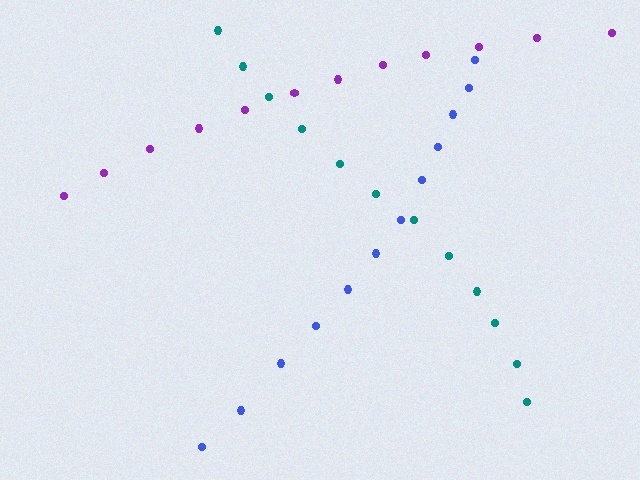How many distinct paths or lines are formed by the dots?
There are 3 distinct paths.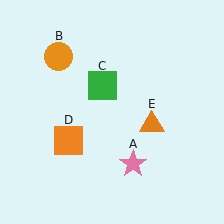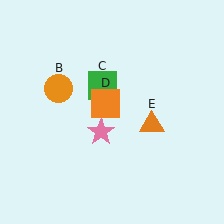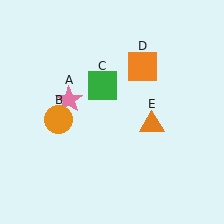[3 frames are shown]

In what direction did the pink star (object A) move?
The pink star (object A) moved up and to the left.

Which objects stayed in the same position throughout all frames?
Green square (object C) and orange triangle (object E) remained stationary.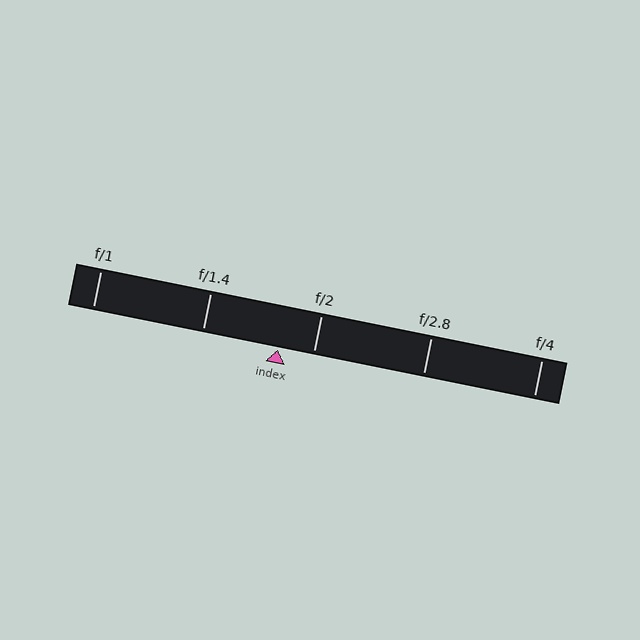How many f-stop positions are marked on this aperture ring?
There are 5 f-stop positions marked.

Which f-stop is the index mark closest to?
The index mark is closest to f/2.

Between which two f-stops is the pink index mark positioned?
The index mark is between f/1.4 and f/2.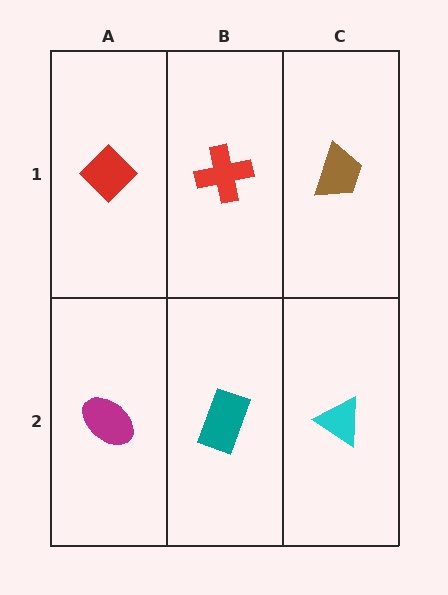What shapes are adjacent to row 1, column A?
A magenta ellipse (row 2, column A), a red cross (row 1, column B).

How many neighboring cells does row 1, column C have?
2.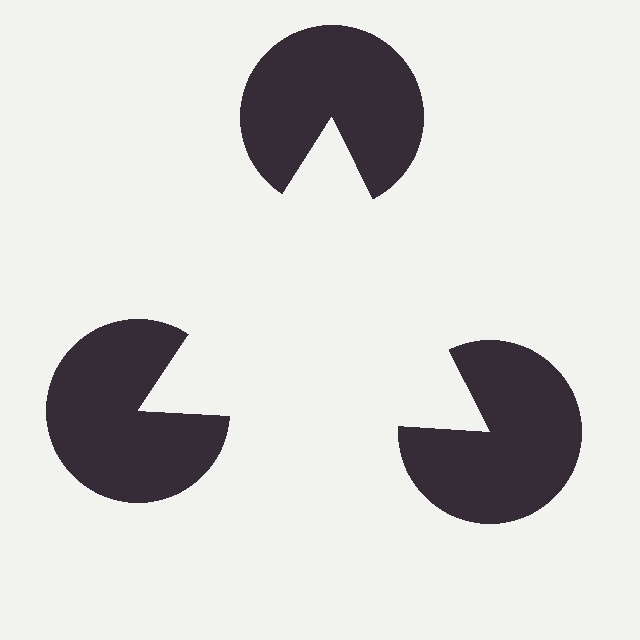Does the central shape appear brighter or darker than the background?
It typically appears slightly brighter than the background, even though no actual brightness change is drawn.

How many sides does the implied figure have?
3 sides.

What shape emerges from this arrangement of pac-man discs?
An illusory triangle — its edges are inferred from the aligned wedge cuts in the pac-man discs, not physically drawn.